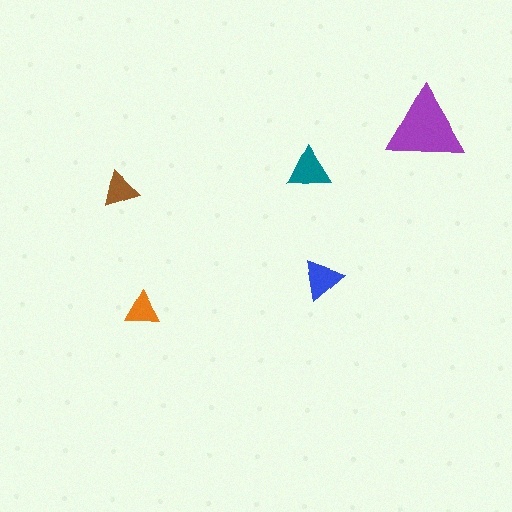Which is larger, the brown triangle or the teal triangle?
The teal one.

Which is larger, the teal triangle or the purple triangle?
The purple one.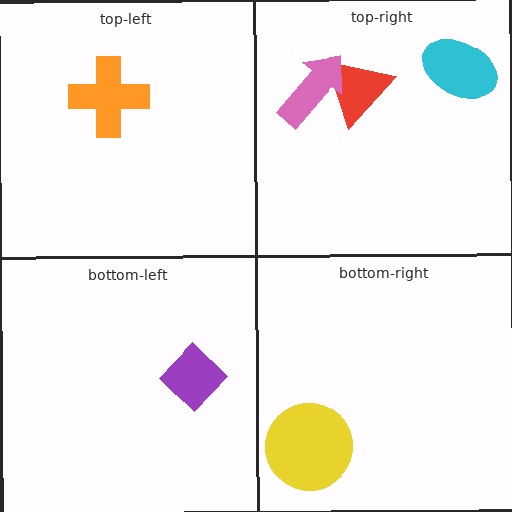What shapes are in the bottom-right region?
The yellow circle.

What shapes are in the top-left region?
The orange cross.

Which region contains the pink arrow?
The top-right region.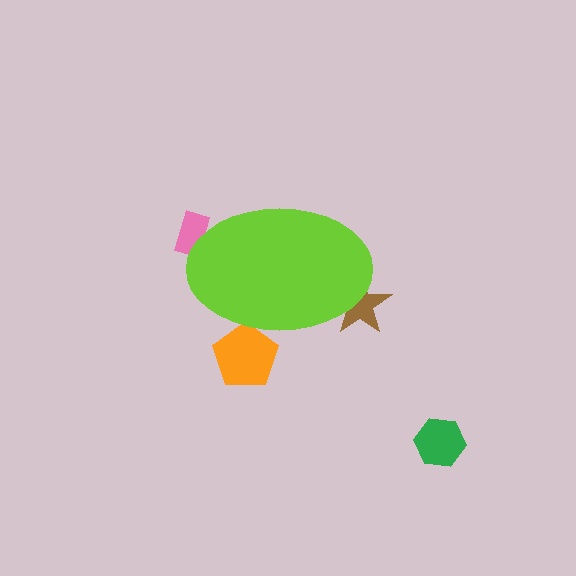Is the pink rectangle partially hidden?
Yes, the pink rectangle is partially hidden behind the lime ellipse.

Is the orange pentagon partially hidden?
Yes, the orange pentagon is partially hidden behind the lime ellipse.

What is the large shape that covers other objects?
A lime ellipse.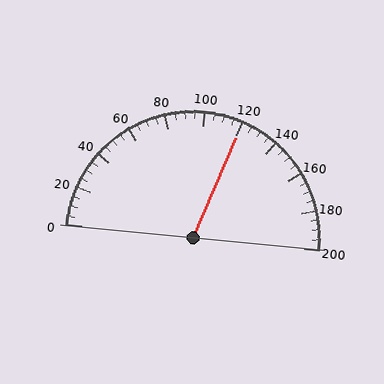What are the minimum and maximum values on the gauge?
The gauge ranges from 0 to 200.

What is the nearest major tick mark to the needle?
The nearest major tick mark is 120.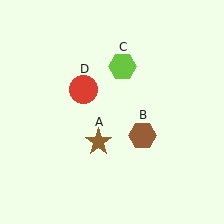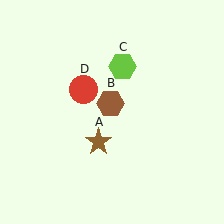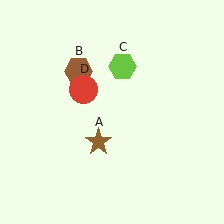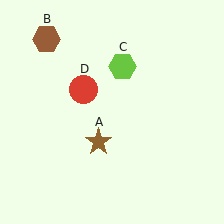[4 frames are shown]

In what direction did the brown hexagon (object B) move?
The brown hexagon (object B) moved up and to the left.